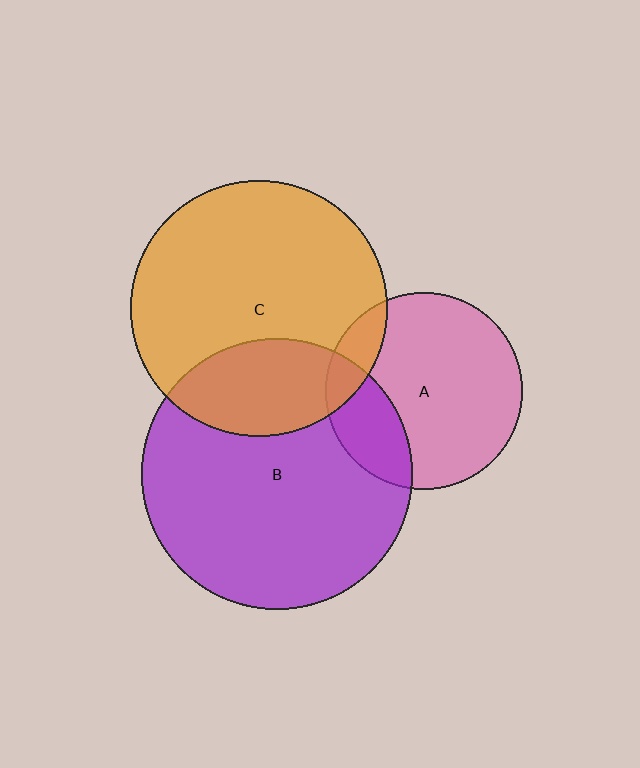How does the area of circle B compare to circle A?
Approximately 1.9 times.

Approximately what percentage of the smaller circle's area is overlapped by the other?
Approximately 10%.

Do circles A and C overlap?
Yes.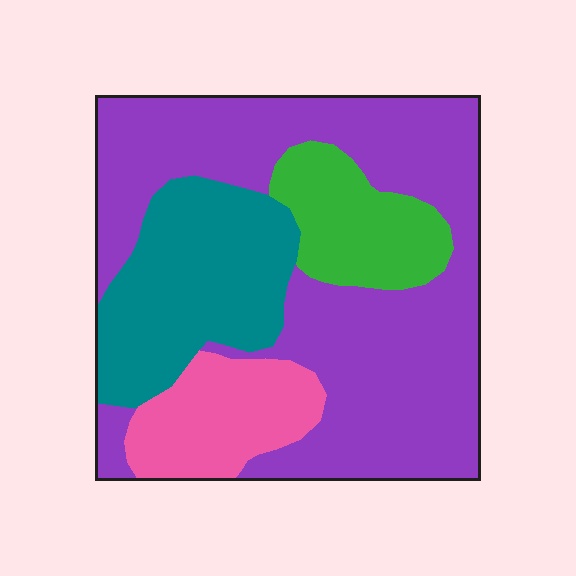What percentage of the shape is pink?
Pink covers around 10% of the shape.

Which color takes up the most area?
Purple, at roughly 55%.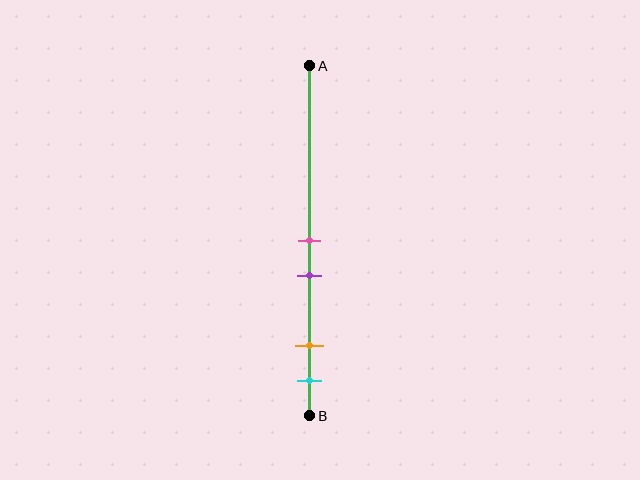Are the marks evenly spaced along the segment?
No, the marks are not evenly spaced.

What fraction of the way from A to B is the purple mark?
The purple mark is approximately 60% (0.6) of the way from A to B.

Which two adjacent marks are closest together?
The pink and purple marks are the closest adjacent pair.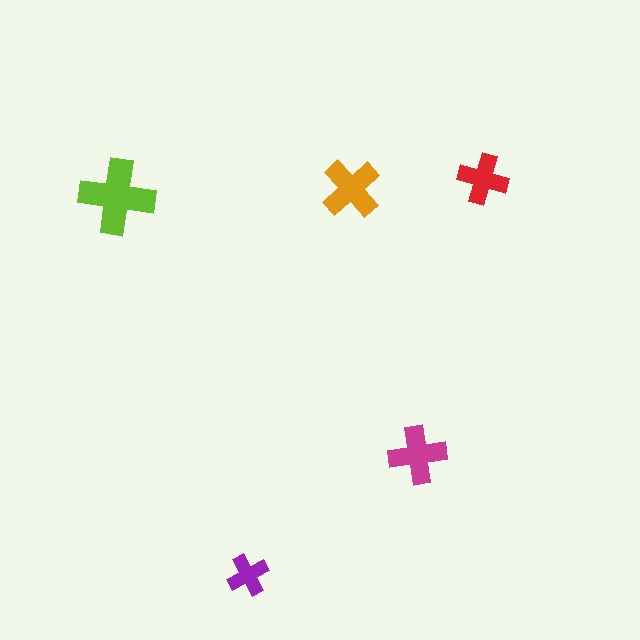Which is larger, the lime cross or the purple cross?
The lime one.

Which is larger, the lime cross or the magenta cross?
The lime one.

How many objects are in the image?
There are 5 objects in the image.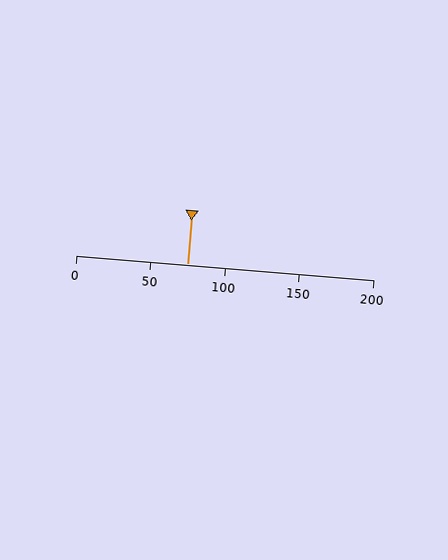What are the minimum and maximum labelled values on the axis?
The axis runs from 0 to 200.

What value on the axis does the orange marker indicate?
The marker indicates approximately 75.